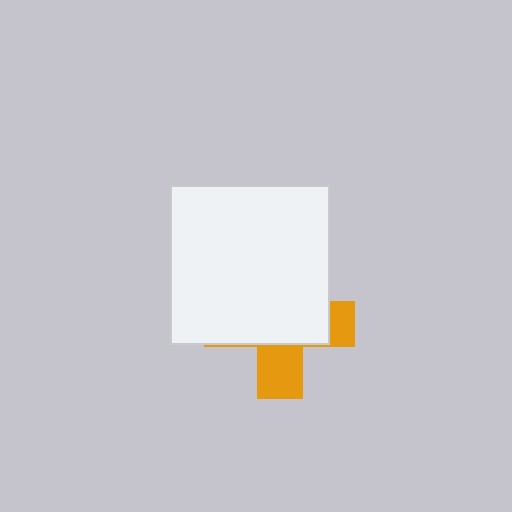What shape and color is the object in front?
The object in front is a white square.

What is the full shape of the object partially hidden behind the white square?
The partially hidden object is an orange cross.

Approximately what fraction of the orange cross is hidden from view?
Roughly 68% of the orange cross is hidden behind the white square.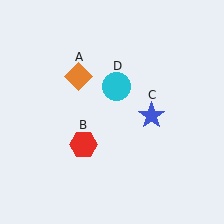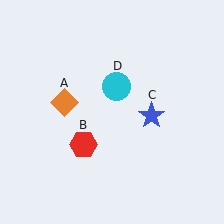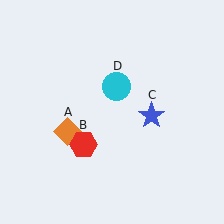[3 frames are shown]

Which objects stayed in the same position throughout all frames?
Red hexagon (object B) and blue star (object C) and cyan circle (object D) remained stationary.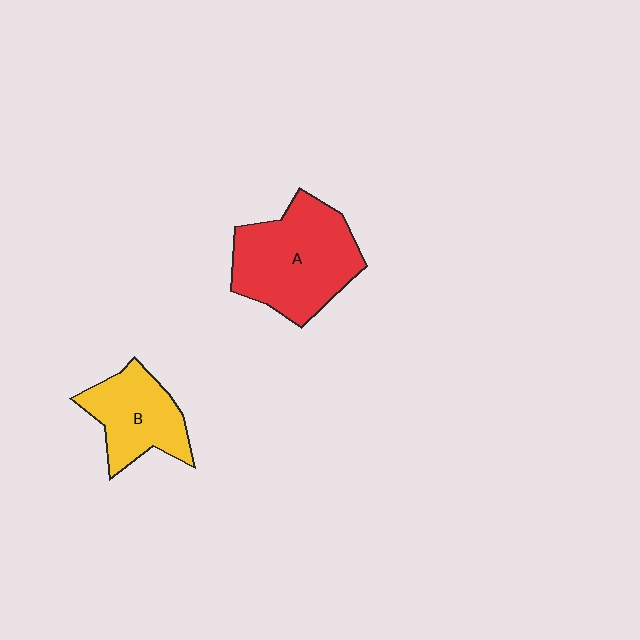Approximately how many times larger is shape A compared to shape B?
Approximately 1.6 times.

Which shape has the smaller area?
Shape B (yellow).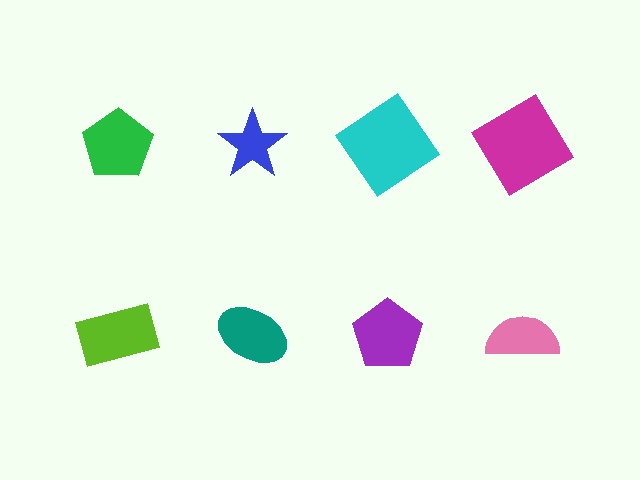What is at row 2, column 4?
A pink semicircle.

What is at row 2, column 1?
A lime rectangle.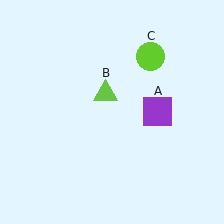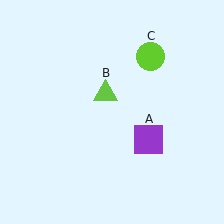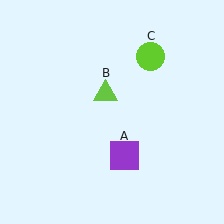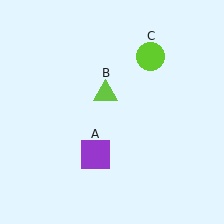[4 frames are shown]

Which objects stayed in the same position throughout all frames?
Lime triangle (object B) and lime circle (object C) remained stationary.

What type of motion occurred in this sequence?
The purple square (object A) rotated clockwise around the center of the scene.